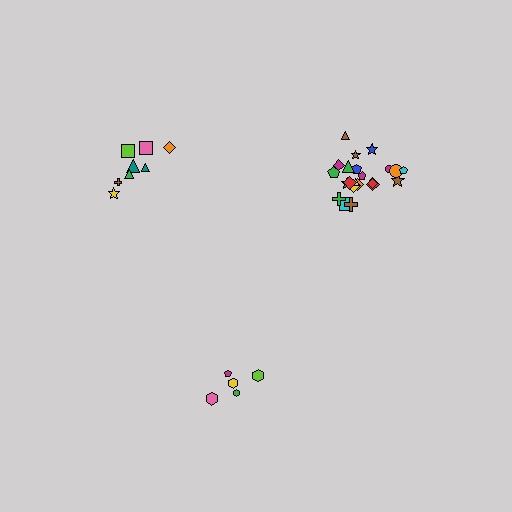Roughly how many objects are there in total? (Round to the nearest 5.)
Roughly 35 objects in total.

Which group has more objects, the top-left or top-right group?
The top-right group.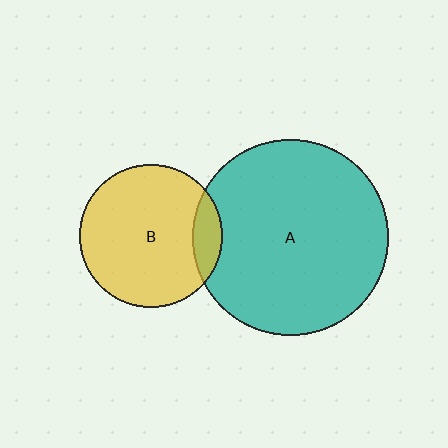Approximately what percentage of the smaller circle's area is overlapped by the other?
Approximately 10%.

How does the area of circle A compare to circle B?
Approximately 1.9 times.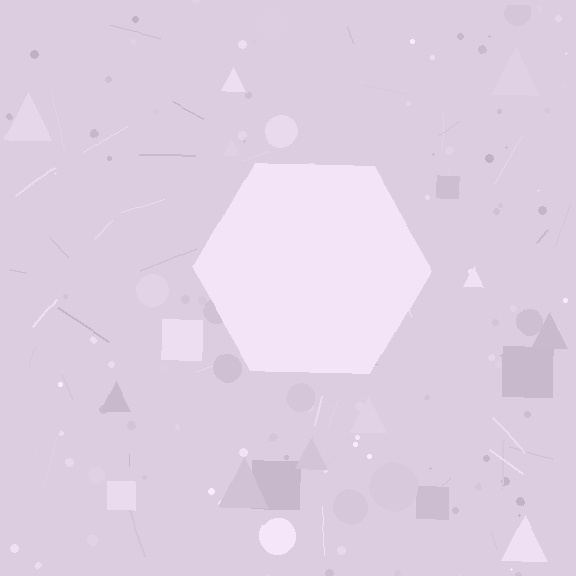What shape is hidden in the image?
A hexagon is hidden in the image.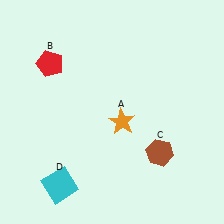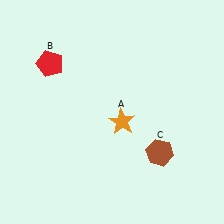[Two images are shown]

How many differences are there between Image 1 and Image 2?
There is 1 difference between the two images.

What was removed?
The cyan square (D) was removed in Image 2.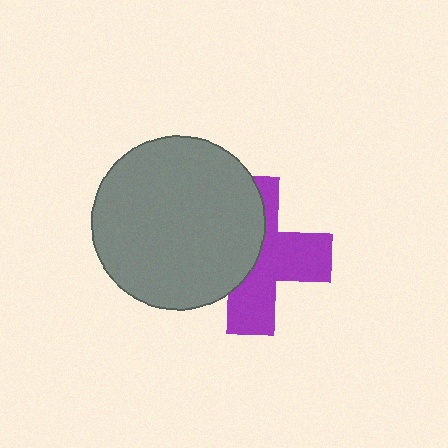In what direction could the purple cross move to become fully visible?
The purple cross could move right. That would shift it out from behind the gray circle entirely.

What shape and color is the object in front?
The object in front is a gray circle.